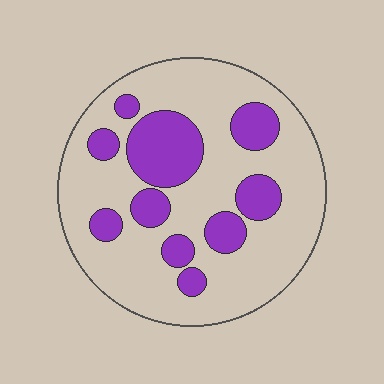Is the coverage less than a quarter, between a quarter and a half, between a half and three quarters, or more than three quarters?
Between a quarter and a half.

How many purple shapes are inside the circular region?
10.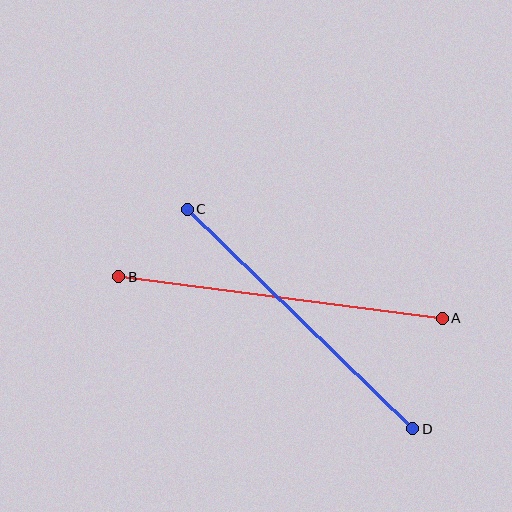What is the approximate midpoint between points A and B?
The midpoint is at approximately (281, 297) pixels.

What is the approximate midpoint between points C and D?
The midpoint is at approximately (300, 319) pixels.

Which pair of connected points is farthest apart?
Points A and B are farthest apart.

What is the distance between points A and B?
The distance is approximately 326 pixels.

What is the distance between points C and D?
The distance is approximately 315 pixels.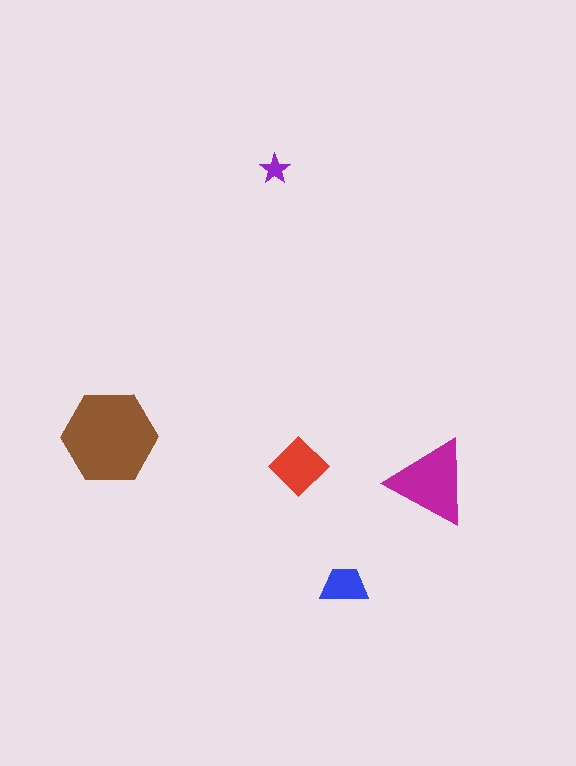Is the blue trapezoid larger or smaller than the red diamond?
Smaller.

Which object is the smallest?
The purple star.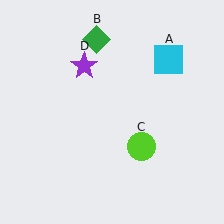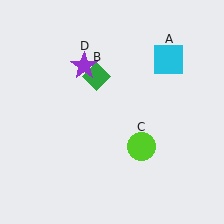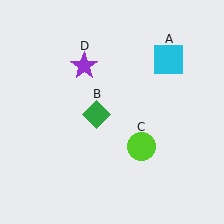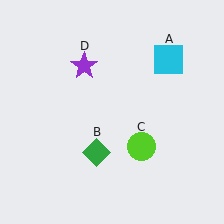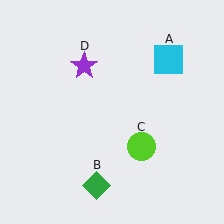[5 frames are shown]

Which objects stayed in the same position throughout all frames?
Cyan square (object A) and lime circle (object C) and purple star (object D) remained stationary.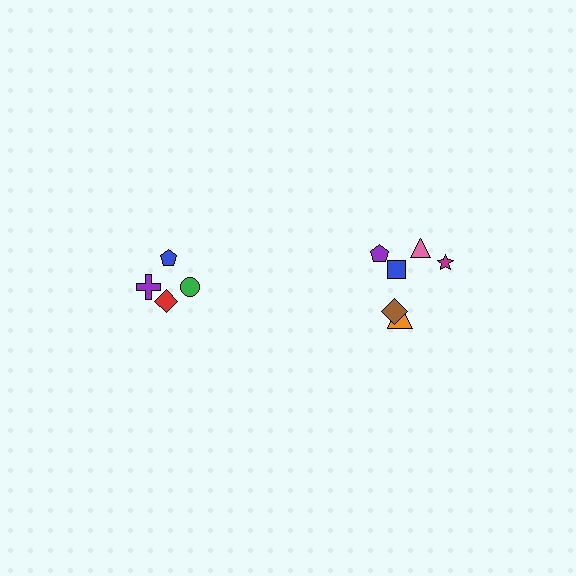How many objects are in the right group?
There are 6 objects.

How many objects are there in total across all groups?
There are 10 objects.